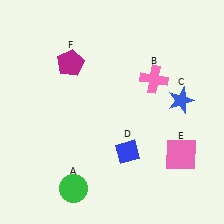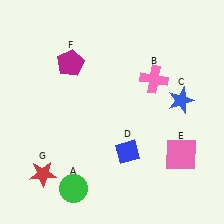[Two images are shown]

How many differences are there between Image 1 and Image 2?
There is 1 difference between the two images.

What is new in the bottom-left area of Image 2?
A red star (G) was added in the bottom-left area of Image 2.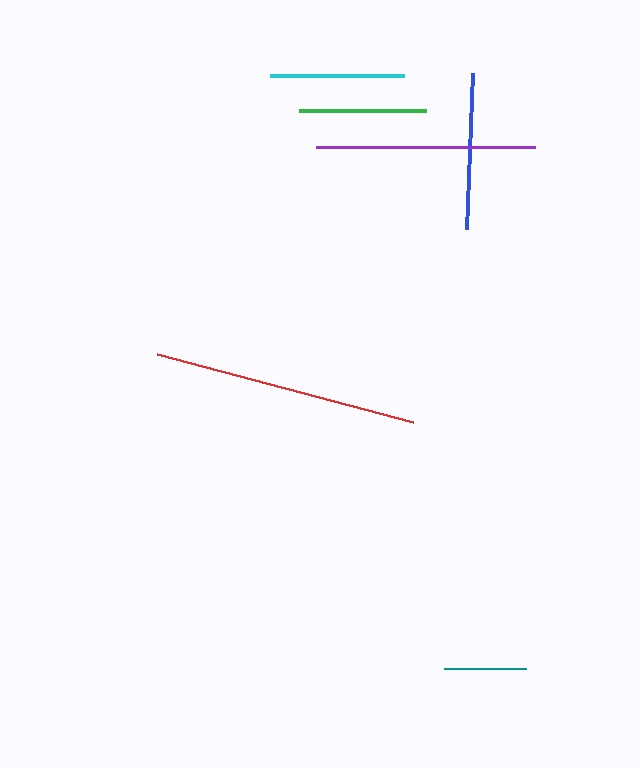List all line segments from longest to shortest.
From longest to shortest: red, purple, blue, cyan, green, teal.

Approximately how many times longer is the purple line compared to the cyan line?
The purple line is approximately 1.6 times the length of the cyan line.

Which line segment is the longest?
The red line is the longest at approximately 266 pixels.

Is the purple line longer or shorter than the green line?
The purple line is longer than the green line.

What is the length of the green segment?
The green segment is approximately 126 pixels long.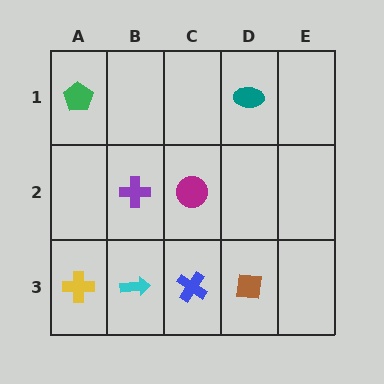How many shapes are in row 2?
2 shapes.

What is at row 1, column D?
A teal ellipse.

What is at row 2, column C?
A magenta circle.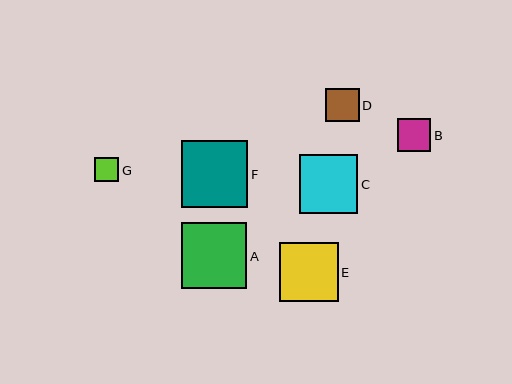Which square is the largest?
Square F is the largest with a size of approximately 66 pixels.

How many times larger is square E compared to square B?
Square E is approximately 1.8 times the size of square B.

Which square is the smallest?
Square G is the smallest with a size of approximately 24 pixels.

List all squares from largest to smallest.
From largest to smallest: F, A, E, C, D, B, G.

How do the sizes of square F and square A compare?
Square F and square A are approximately the same size.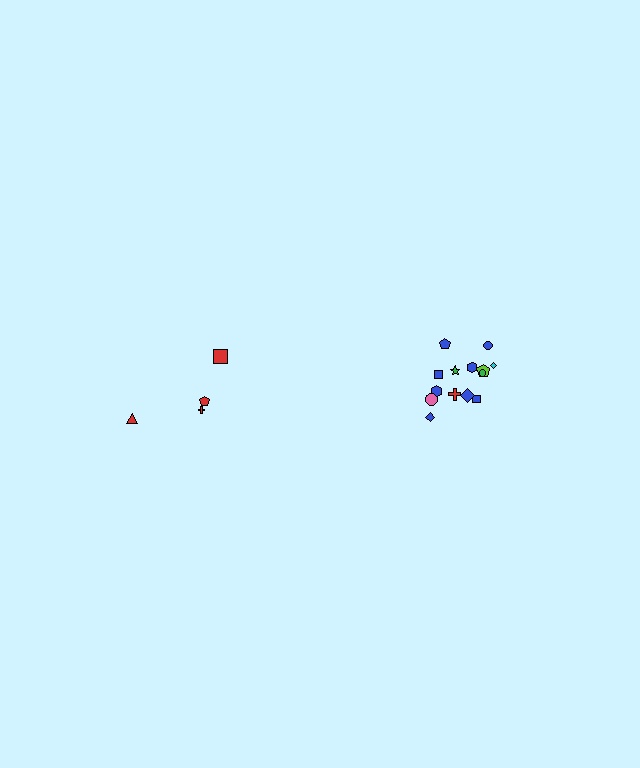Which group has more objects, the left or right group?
The right group.